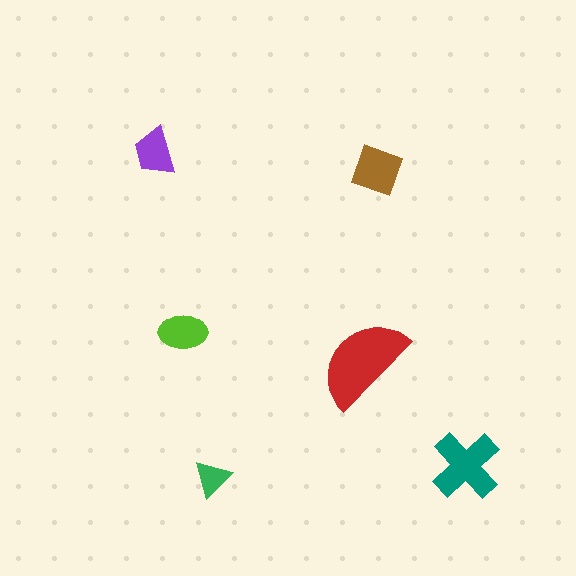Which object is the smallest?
The green triangle.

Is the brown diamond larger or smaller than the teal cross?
Smaller.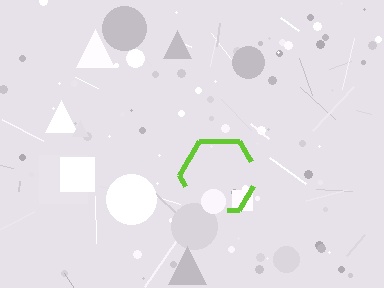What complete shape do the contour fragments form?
The contour fragments form a hexagon.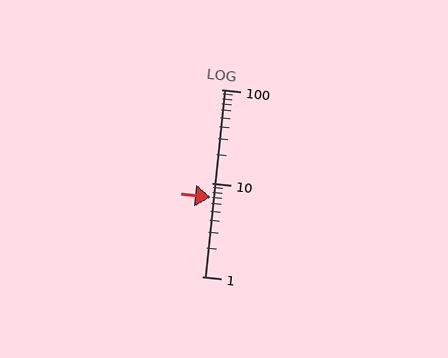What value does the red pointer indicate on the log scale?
The pointer indicates approximately 7.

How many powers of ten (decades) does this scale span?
The scale spans 2 decades, from 1 to 100.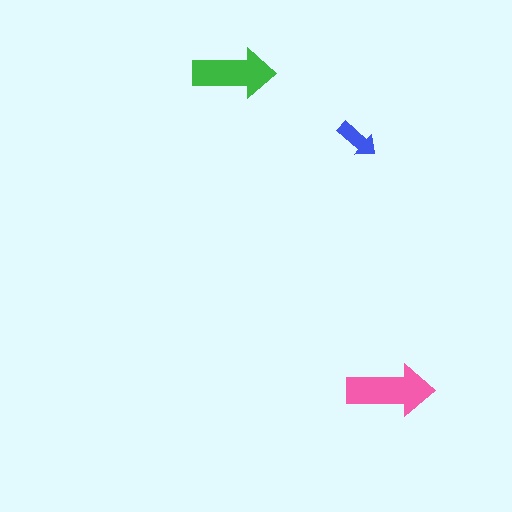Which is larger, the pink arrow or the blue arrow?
The pink one.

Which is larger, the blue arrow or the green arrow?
The green one.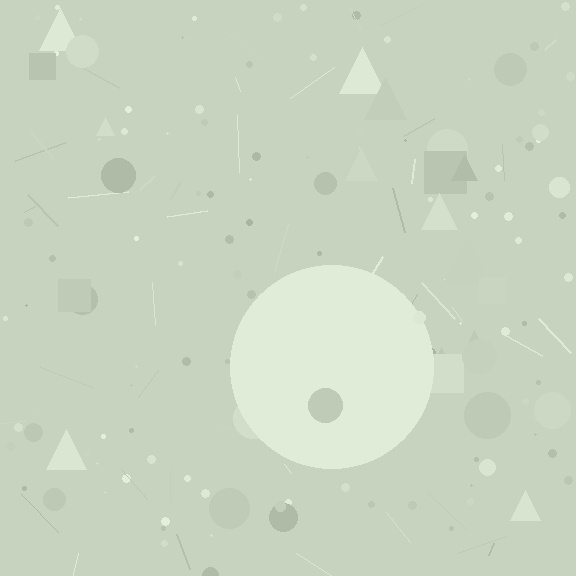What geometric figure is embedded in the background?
A circle is embedded in the background.